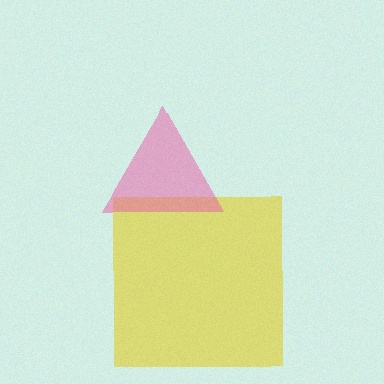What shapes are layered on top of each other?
The layered shapes are: a yellow square, a pink triangle.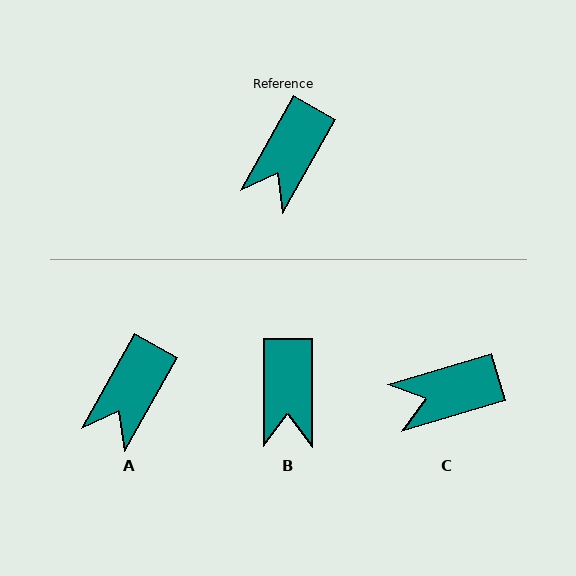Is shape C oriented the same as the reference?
No, it is off by about 44 degrees.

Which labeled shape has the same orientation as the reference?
A.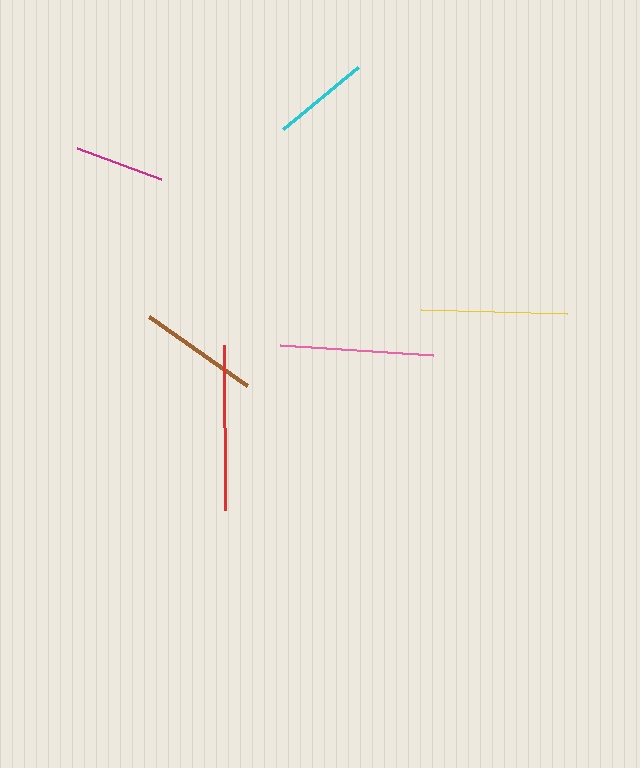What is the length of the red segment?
The red segment is approximately 165 pixels long.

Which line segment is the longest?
The red line is the longest at approximately 165 pixels.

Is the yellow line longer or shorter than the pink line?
The pink line is longer than the yellow line.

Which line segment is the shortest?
The magenta line is the shortest at approximately 89 pixels.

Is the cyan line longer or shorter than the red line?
The red line is longer than the cyan line.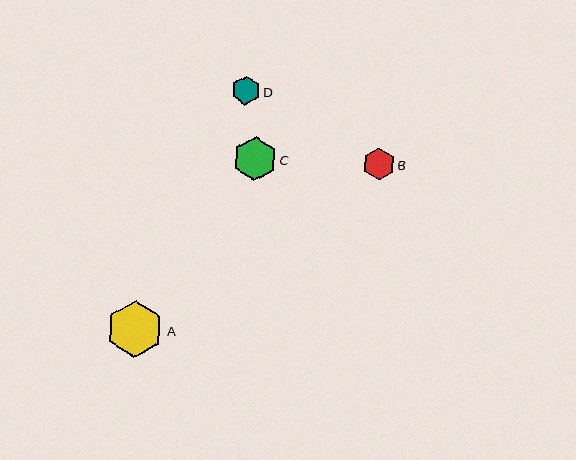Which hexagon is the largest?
Hexagon A is the largest with a size of approximately 57 pixels.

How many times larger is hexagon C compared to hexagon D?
Hexagon C is approximately 1.5 times the size of hexagon D.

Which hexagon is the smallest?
Hexagon D is the smallest with a size of approximately 29 pixels.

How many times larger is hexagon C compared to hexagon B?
Hexagon C is approximately 1.4 times the size of hexagon B.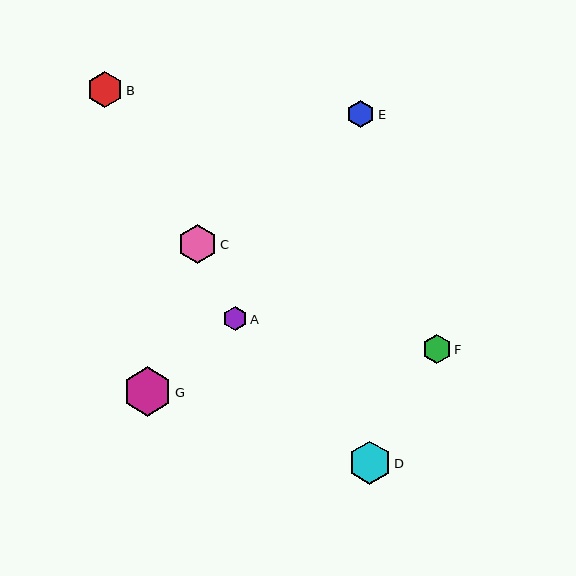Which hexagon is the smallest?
Hexagon A is the smallest with a size of approximately 24 pixels.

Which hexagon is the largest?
Hexagon G is the largest with a size of approximately 49 pixels.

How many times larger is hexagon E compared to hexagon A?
Hexagon E is approximately 1.2 times the size of hexagon A.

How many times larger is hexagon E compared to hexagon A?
Hexagon E is approximately 1.2 times the size of hexagon A.